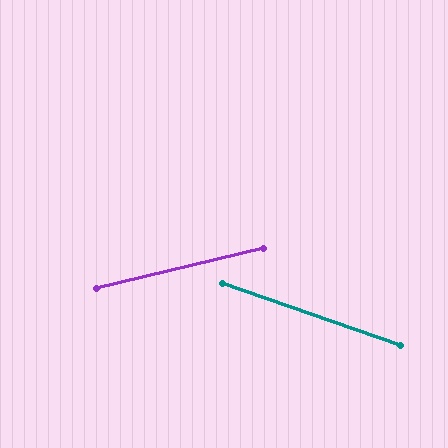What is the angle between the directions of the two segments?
Approximately 33 degrees.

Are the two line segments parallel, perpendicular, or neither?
Neither parallel nor perpendicular — they differ by about 33°.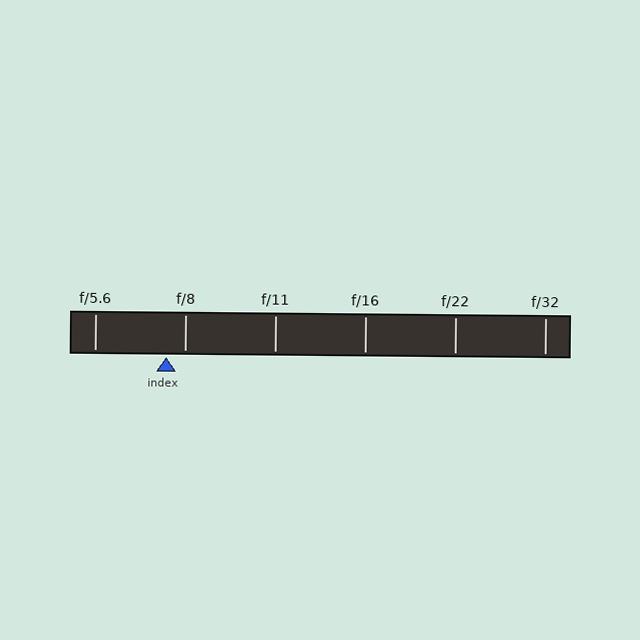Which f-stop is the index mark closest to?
The index mark is closest to f/8.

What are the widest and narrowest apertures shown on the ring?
The widest aperture shown is f/5.6 and the narrowest is f/32.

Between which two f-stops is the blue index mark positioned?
The index mark is between f/5.6 and f/8.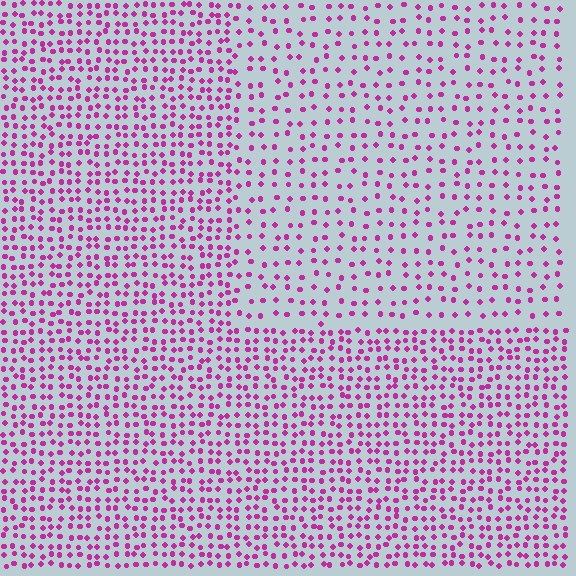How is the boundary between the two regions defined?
The boundary is defined by a change in element density (approximately 1.9x ratio). All elements are the same color, size, and shape.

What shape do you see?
I see a rectangle.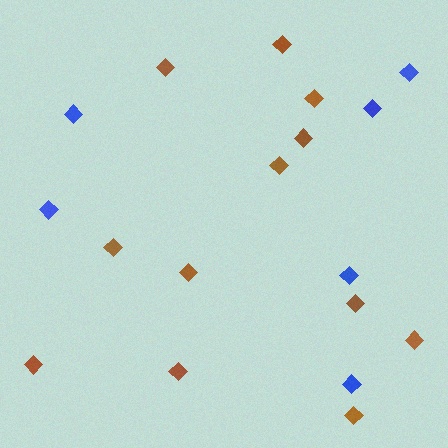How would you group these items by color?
There are 2 groups: one group of brown diamonds (12) and one group of blue diamonds (6).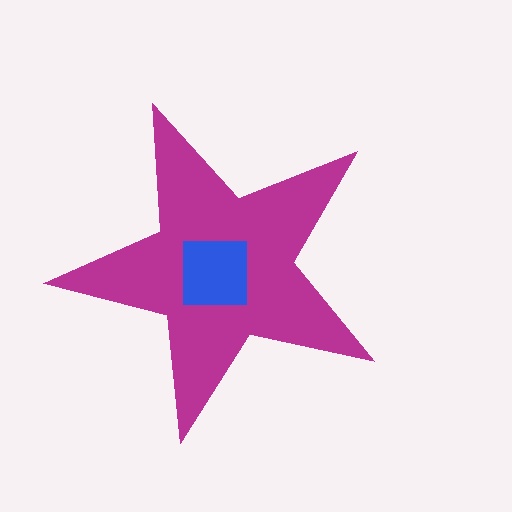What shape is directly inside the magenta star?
The blue square.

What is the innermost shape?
The blue square.